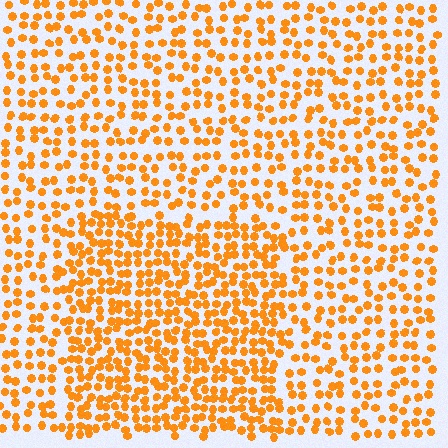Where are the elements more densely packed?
The elements are more densely packed inside the rectangle boundary.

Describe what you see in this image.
The image contains small orange elements arranged at two different densities. A rectangle-shaped region is visible where the elements are more densely packed than the surrounding area.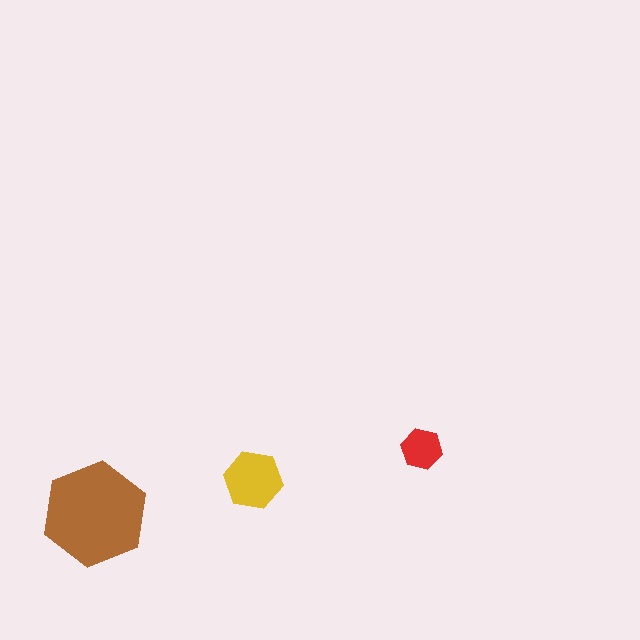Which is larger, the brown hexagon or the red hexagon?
The brown one.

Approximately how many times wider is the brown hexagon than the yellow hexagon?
About 2 times wider.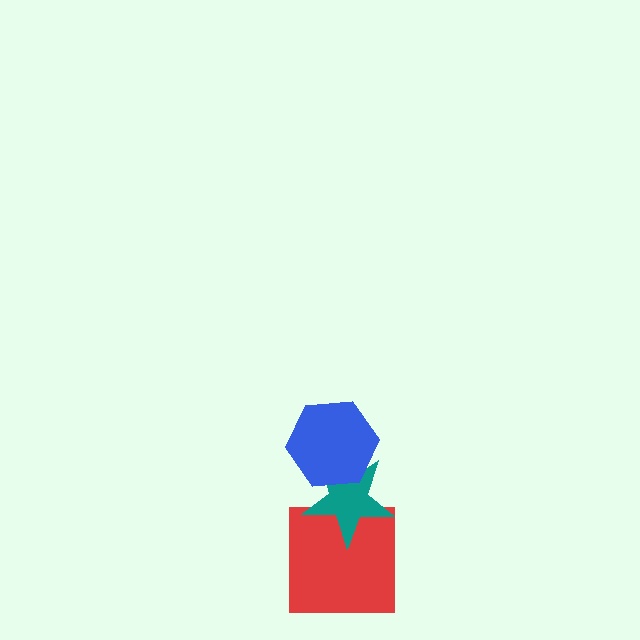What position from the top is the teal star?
The teal star is 2nd from the top.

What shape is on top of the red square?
The teal star is on top of the red square.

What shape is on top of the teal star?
The blue hexagon is on top of the teal star.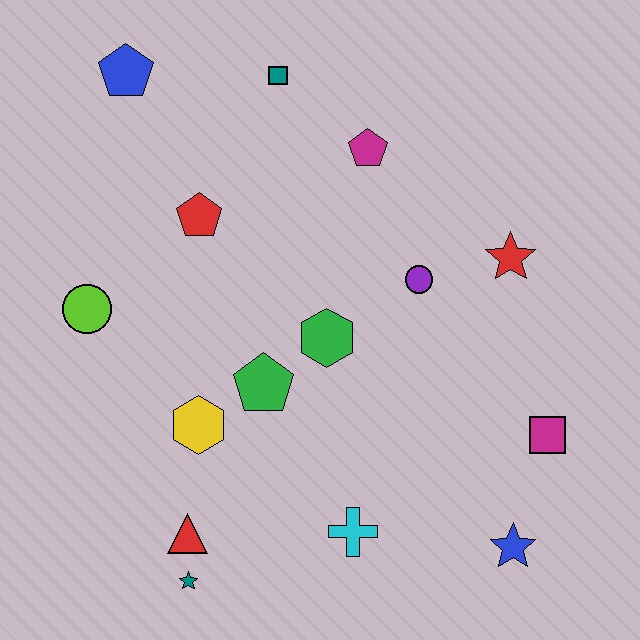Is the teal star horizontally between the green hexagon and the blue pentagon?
Yes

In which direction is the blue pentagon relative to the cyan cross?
The blue pentagon is above the cyan cross.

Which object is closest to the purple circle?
The red star is closest to the purple circle.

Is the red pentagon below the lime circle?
No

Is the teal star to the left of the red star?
Yes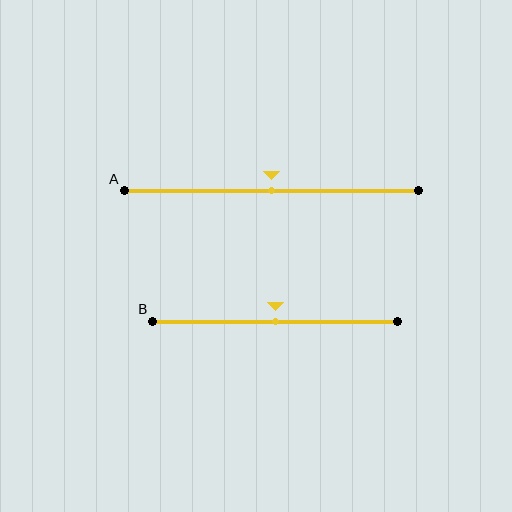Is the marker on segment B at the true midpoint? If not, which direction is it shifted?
Yes, the marker on segment B is at the true midpoint.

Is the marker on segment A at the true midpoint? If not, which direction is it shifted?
Yes, the marker on segment A is at the true midpoint.